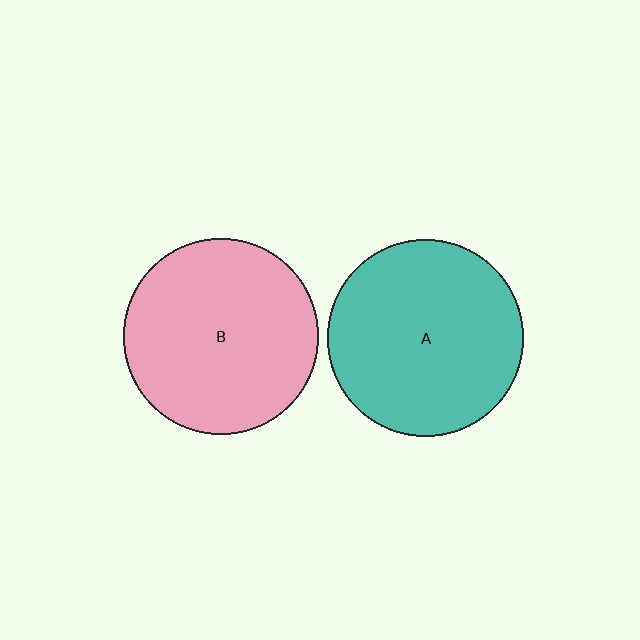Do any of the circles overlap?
No, none of the circles overlap.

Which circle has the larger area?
Circle A (teal).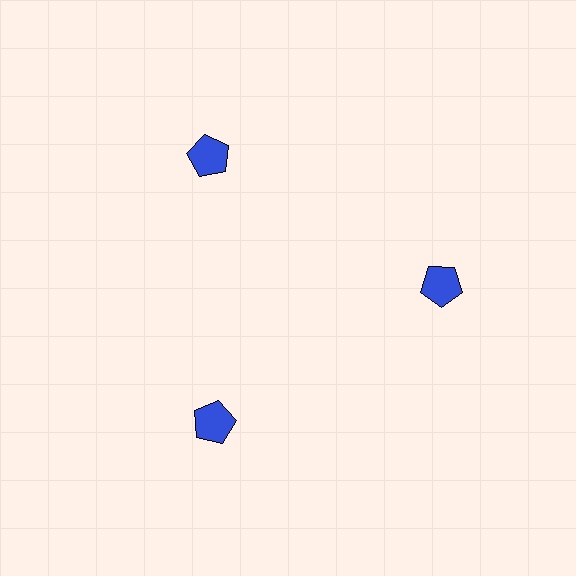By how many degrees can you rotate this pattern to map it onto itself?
The pattern maps onto itself every 120 degrees of rotation.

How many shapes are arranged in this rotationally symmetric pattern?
There are 3 shapes, arranged in 3 groups of 1.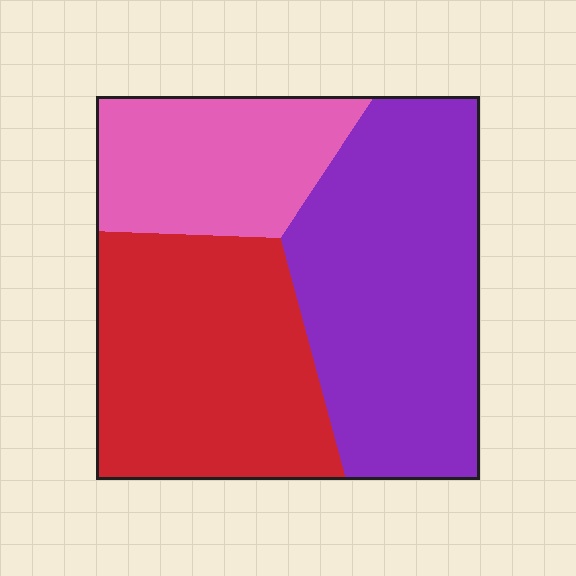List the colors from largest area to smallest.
From largest to smallest: purple, red, pink.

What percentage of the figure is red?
Red takes up about three eighths (3/8) of the figure.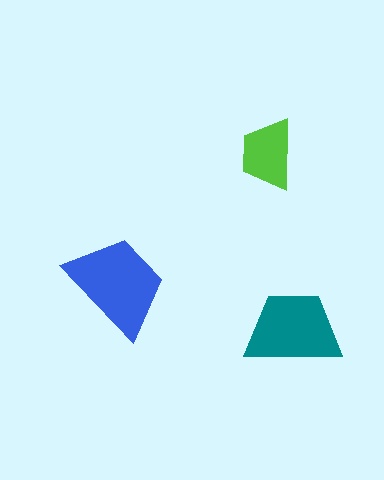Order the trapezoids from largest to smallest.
the blue one, the teal one, the lime one.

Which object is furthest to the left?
The blue trapezoid is leftmost.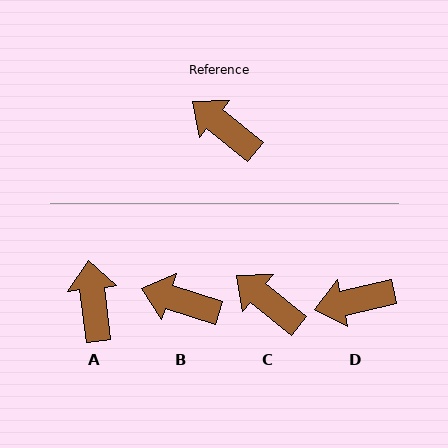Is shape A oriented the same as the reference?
No, it is off by about 44 degrees.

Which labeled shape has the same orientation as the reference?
C.